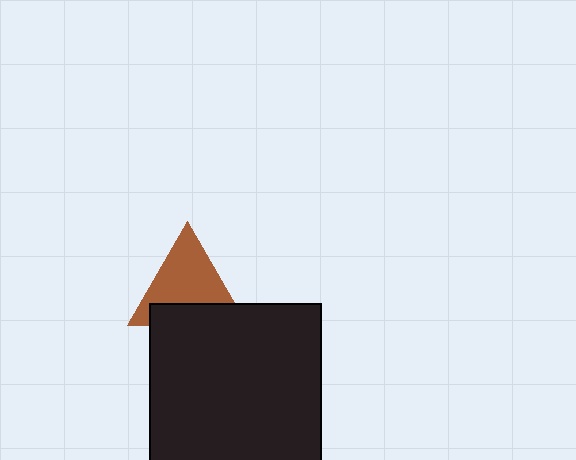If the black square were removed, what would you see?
You would see the complete brown triangle.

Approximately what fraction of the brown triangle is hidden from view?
Roughly 32% of the brown triangle is hidden behind the black square.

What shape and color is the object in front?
The object in front is a black square.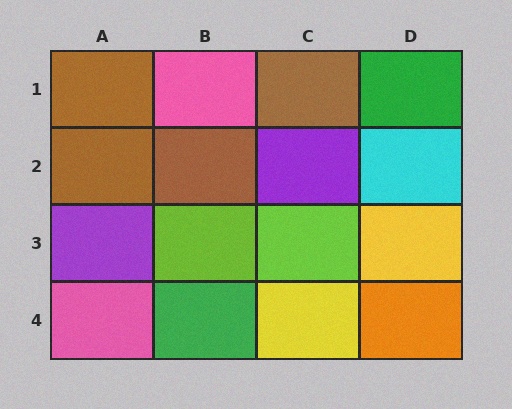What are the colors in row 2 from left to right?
Brown, brown, purple, cyan.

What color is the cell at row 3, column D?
Yellow.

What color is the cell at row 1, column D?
Green.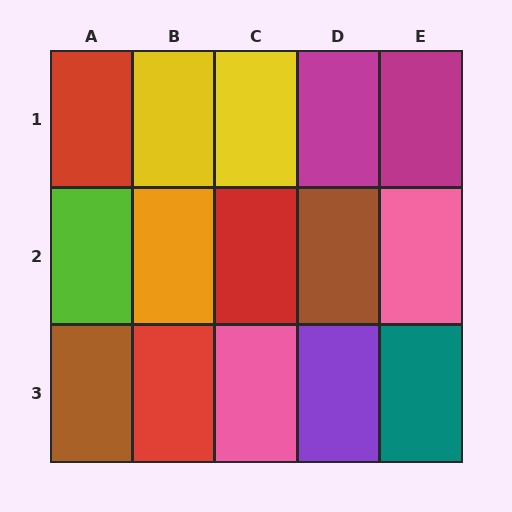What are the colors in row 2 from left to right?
Lime, orange, red, brown, pink.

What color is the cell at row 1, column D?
Magenta.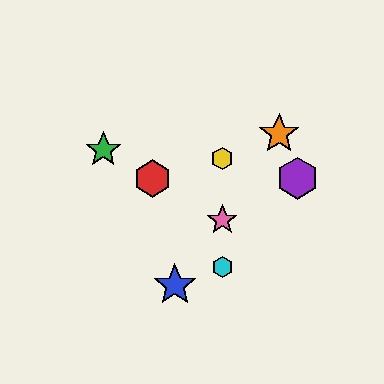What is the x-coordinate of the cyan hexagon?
The cyan hexagon is at x≈222.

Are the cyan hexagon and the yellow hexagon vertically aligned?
Yes, both are at x≈222.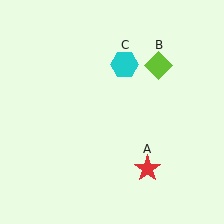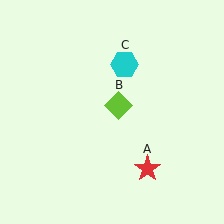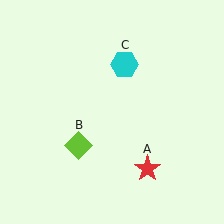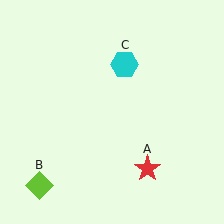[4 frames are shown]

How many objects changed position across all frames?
1 object changed position: lime diamond (object B).